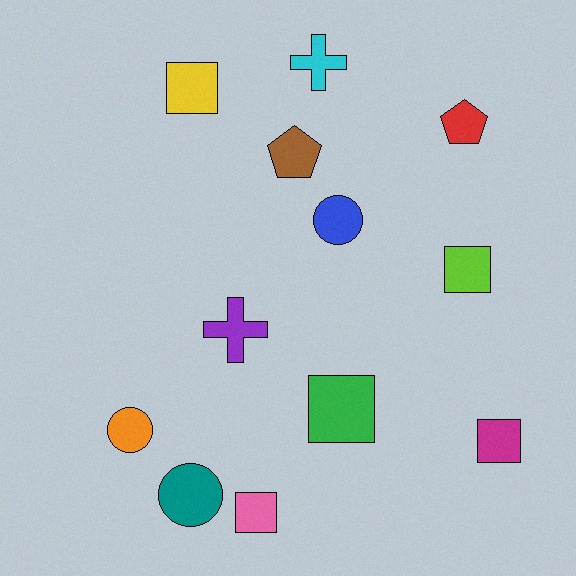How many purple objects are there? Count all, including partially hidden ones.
There is 1 purple object.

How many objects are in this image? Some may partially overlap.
There are 12 objects.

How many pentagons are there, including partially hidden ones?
There are 2 pentagons.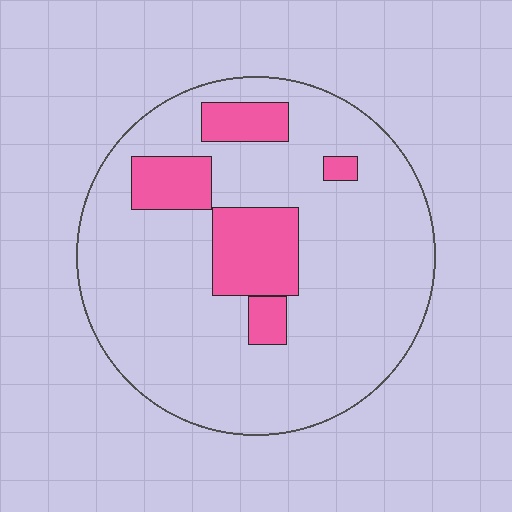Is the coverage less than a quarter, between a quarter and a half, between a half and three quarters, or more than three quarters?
Less than a quarter.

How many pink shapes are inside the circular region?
5.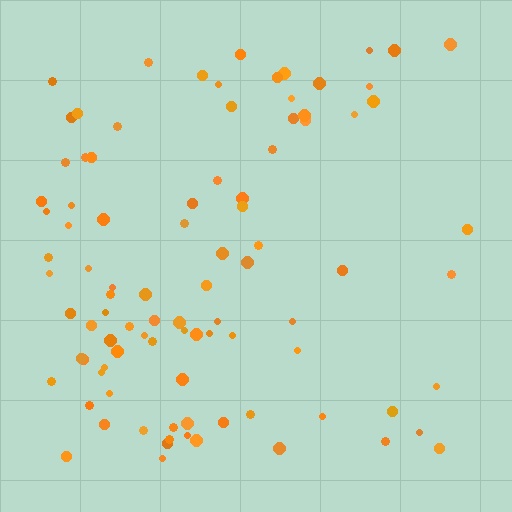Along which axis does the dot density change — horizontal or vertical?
Horizontal.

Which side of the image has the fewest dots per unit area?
The right.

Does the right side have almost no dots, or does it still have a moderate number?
Still a moderate number, just noticeably fewer than the left.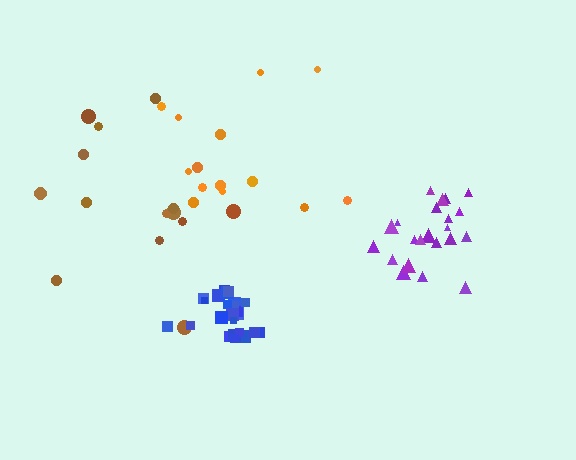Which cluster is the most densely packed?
Blue.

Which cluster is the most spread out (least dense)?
Brown.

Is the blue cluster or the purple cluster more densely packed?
Blue.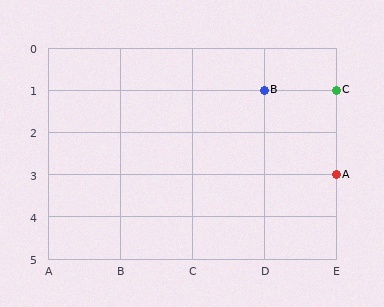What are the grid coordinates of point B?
Point B is at grid coordinates (D, 1).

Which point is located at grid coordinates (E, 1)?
Point C is at (E, 1).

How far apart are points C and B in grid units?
Points C and B are 1 column apart.